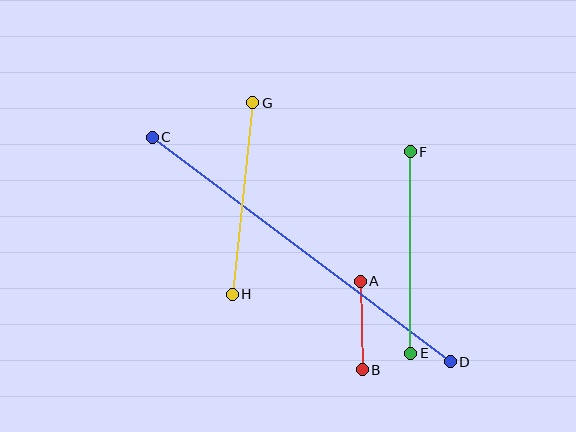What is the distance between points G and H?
The distance is approximately 193 pixels.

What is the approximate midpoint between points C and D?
The midpoint is at approximately (301, 250) pixels.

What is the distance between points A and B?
The distance is approximately 88 pixels.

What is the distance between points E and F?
The distance is approximately 201 pixels.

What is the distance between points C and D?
The distance is approximately 373 pixels.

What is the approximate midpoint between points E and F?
The midpoint is at approximately (410, 252) pixels.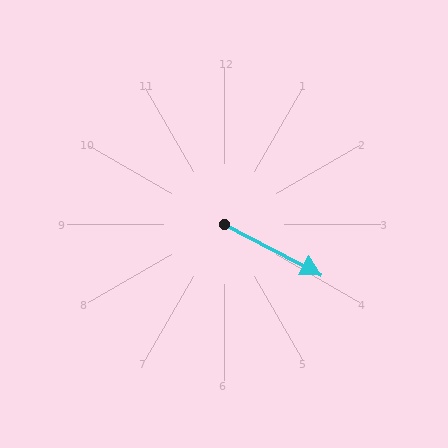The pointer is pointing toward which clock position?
Roughly 4 o'clock.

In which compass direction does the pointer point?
Southeast.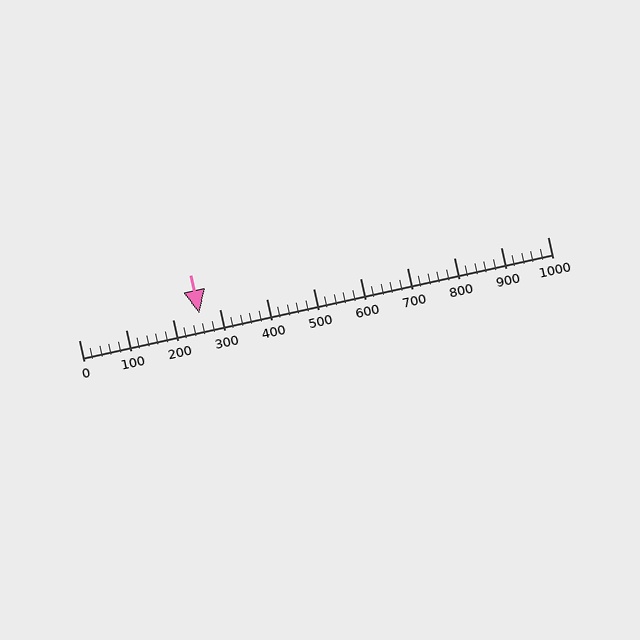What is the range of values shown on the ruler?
The ruler shows values from 0 to 1000.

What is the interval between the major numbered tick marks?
The major tick marks are spaced 100 units apart.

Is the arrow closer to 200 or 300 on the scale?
The arrow is closer to 300.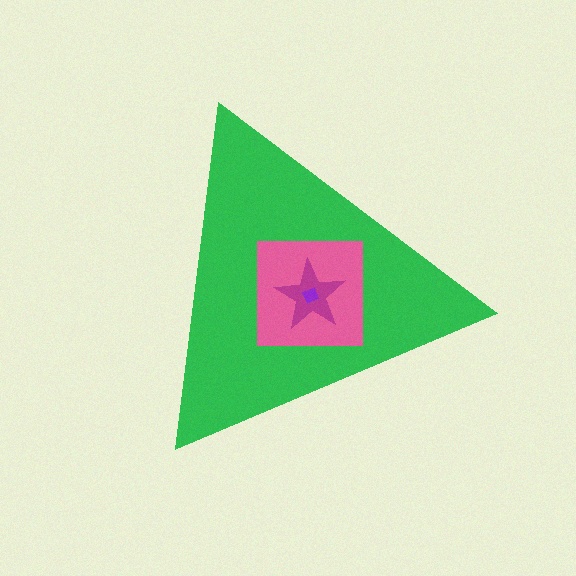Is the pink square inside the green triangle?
Yes.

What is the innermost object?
The purple diamond.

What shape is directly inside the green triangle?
The pink square.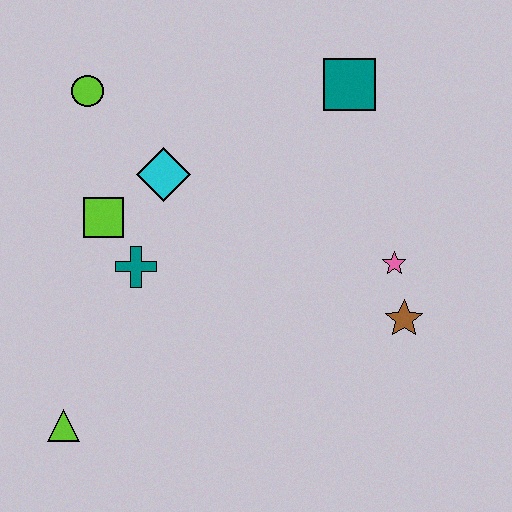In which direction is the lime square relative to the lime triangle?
The lime square is above the lime triangle.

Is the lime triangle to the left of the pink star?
Yes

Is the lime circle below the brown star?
No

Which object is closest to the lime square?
The teal cross is closest to the lime square.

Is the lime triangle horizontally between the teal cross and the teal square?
No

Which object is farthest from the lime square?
The brown star is farthest from the lime square.